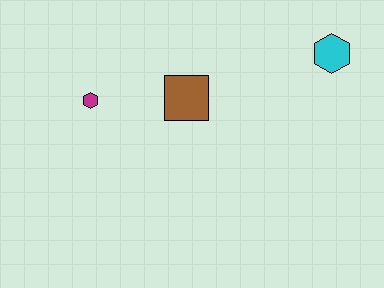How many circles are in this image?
There are no circles.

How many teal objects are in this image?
There are no teal objects.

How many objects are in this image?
There are 3 objects.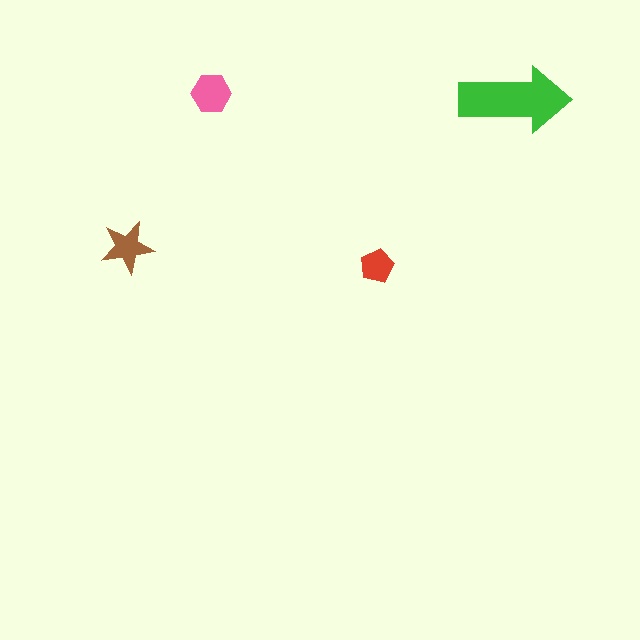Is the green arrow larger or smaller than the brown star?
Larger.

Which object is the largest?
The green arrow.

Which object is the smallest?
The red pentagon.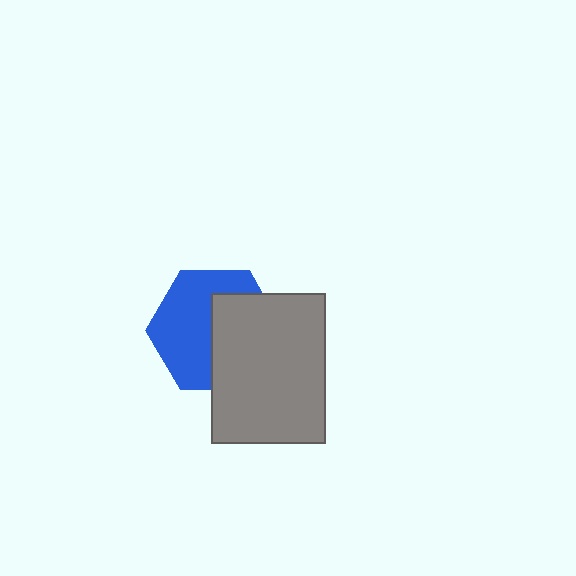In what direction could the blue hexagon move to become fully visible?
The blue hexagon could move left. That would shift it out from behind the gray rectangle entirely.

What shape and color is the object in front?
The object in front is a gray rectangle.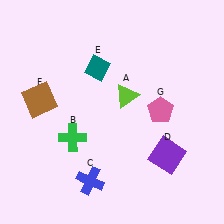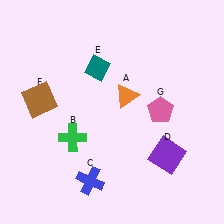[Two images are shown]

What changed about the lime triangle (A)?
In Image 1, A is lime. In Image 2, it changed to orange.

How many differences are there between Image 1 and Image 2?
There is 1 difference between the two images.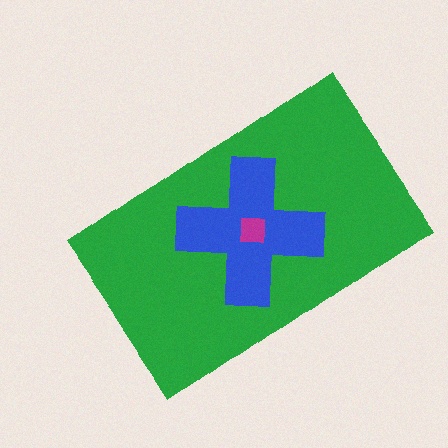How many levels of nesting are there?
3.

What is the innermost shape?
The magenta square.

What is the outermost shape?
The green rectangle.